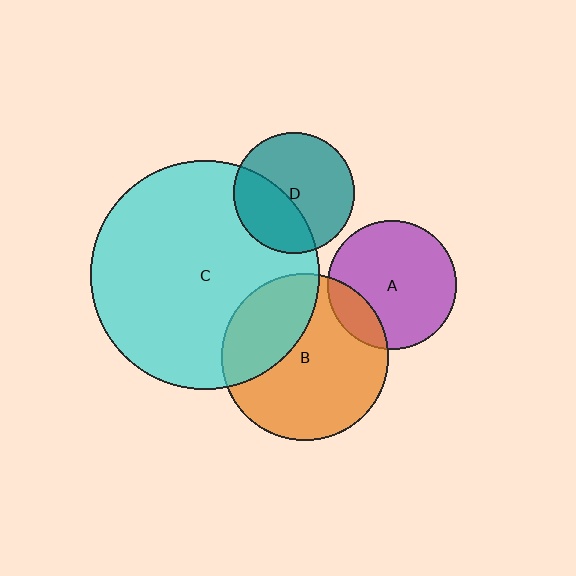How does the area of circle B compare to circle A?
Approximately 1.7 times.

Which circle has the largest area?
Circle C (cyan).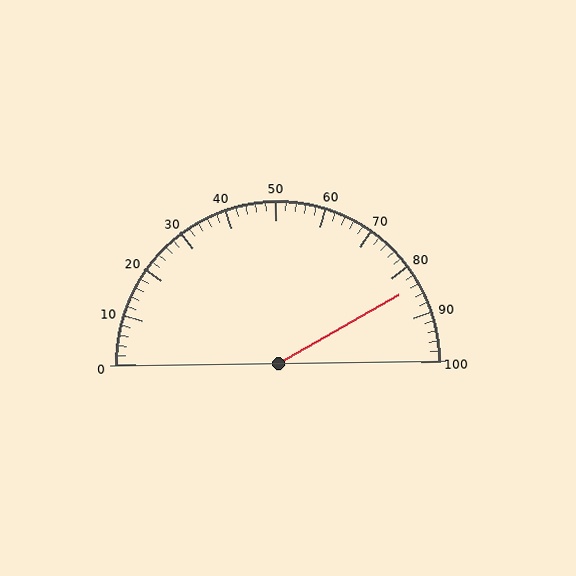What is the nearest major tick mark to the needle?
The nearest major tick mark is 80.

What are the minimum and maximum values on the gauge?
The gauge ranges from 0 to 100.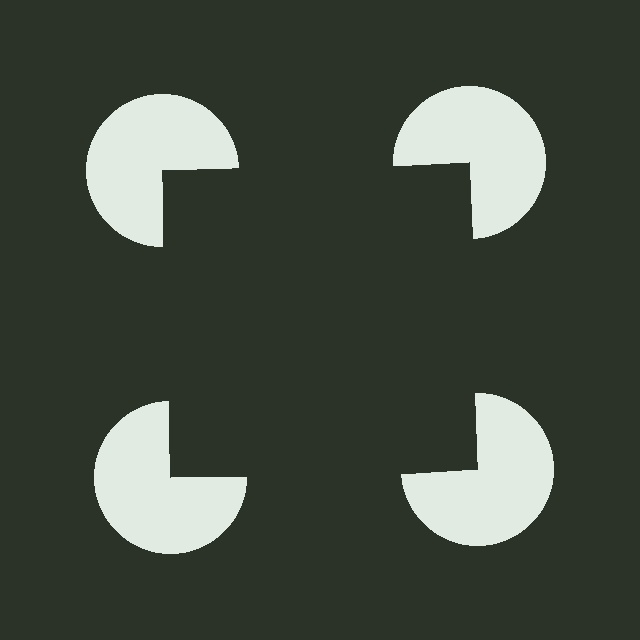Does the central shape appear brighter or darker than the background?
It typically appears slightly darker than the background, even though no actual brightness change is drawn.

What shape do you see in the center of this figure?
An illusory square — its edges are inferred from the aligned wedge cuts in the pac-man discs, not physically drawn.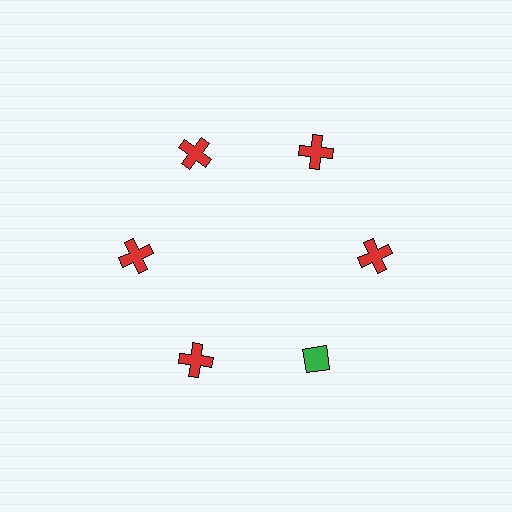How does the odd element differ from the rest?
It differs in both color (green instead of red) and shape (diamond instead of cross).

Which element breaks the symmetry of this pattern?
The green diamond at roughly the 5 o'clock position breaks the symmetry. All other shapes are red crosses.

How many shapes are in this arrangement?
There are 6 shapes arranged in a ring pattern.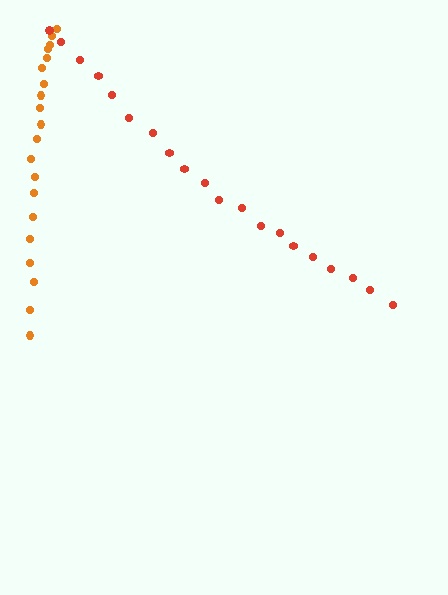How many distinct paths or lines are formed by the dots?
There are 2 distinct paths.